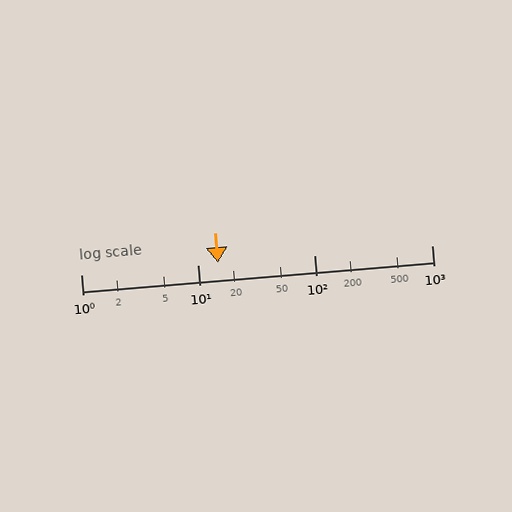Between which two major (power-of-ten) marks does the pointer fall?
The pointer is between 10 and 100.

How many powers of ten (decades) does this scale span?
The scale spans 3 decades, from 1 to 1000.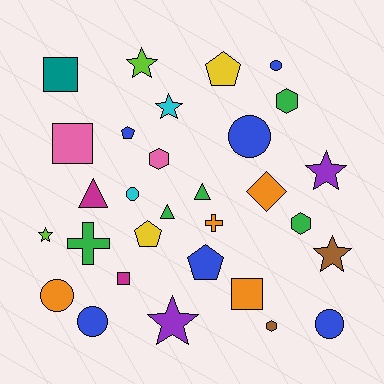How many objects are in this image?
There are 30 objects.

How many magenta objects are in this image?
There are 2 magenta objects.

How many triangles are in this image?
There are 3 triangles.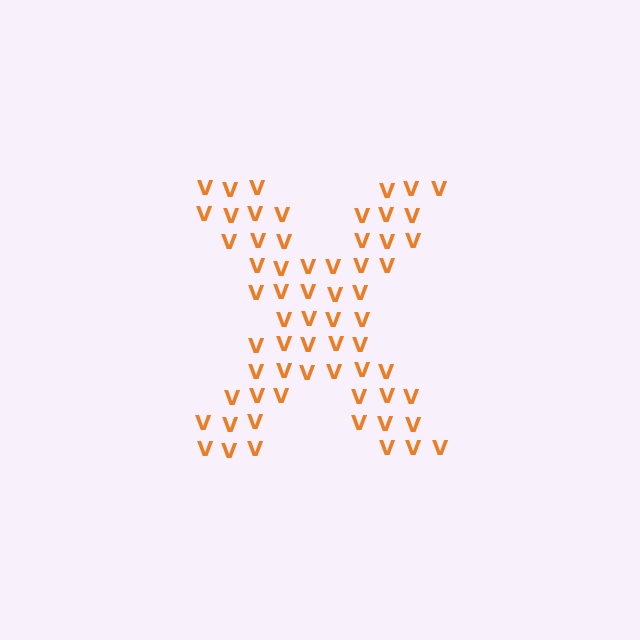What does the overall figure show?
The overall figure shows the letter X.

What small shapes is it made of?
It is made of small letter V's.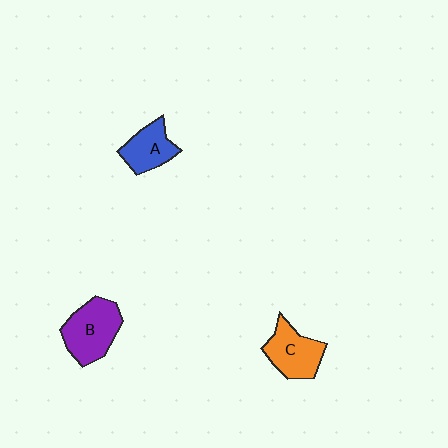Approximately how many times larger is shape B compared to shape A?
Approximately 1.4 times.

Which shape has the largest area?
Shape B (purple).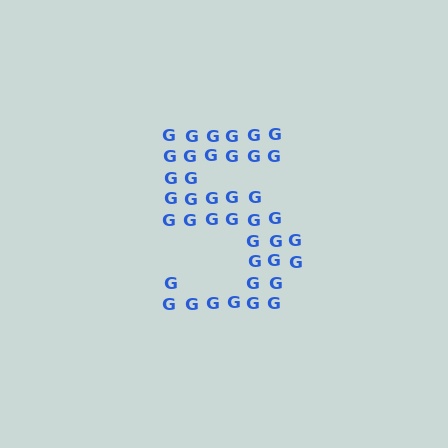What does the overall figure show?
The overall figure shows the digit 5.